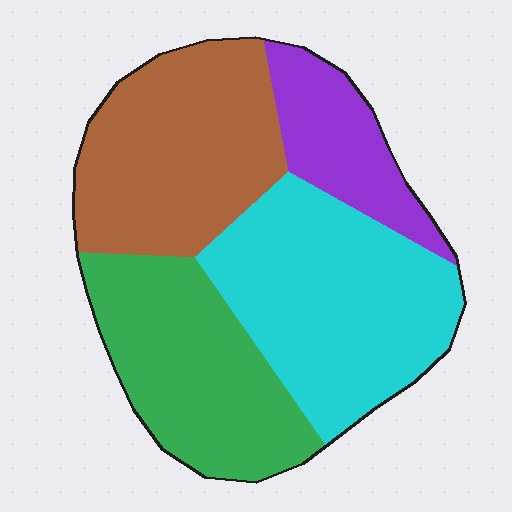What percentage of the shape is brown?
Brown takes up between a quarter and a half of the shape.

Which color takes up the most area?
Cyan, at roughly 35%.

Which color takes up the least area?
Purple, at roughly 15%.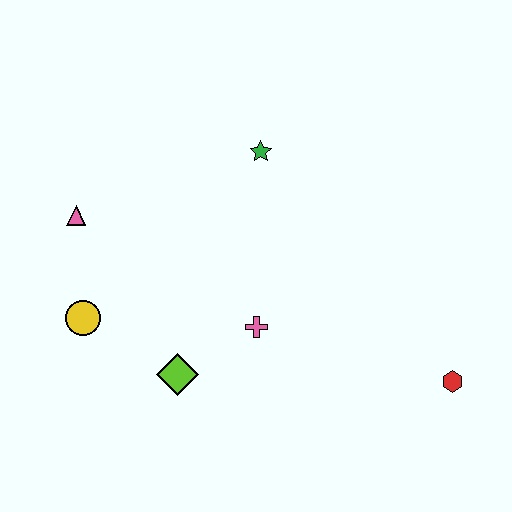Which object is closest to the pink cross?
The lime diamond is closest to the pink cross.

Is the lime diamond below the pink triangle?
Yes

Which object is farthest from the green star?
The red hexagon is farthest from the green star.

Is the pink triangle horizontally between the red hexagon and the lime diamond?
No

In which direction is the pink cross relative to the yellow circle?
The pink cross is to the right of the yellow circle.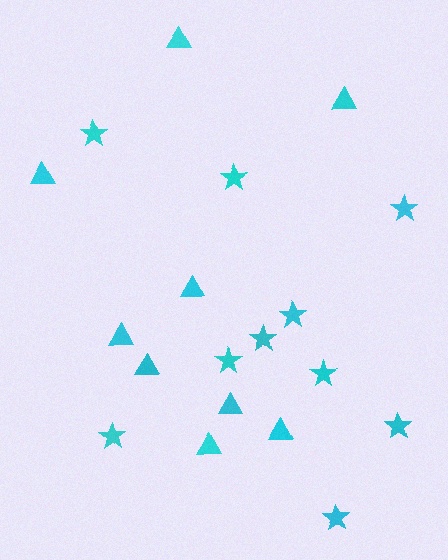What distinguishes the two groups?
There are 2 groups: one group of triangles (9) and one group of stars (10).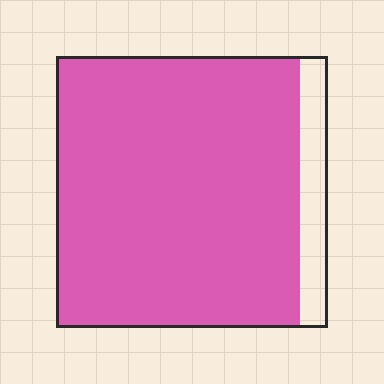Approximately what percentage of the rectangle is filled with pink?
Approximately 90%.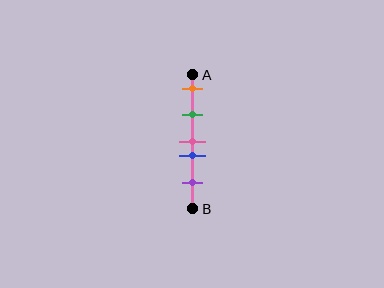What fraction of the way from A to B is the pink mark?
The pink mark is approximately 50% (0.5) of the way from A to B.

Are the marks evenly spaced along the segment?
No, the marks are not evenly spaced.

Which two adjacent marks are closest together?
The pink and blue marks are the closest adjacent pair.